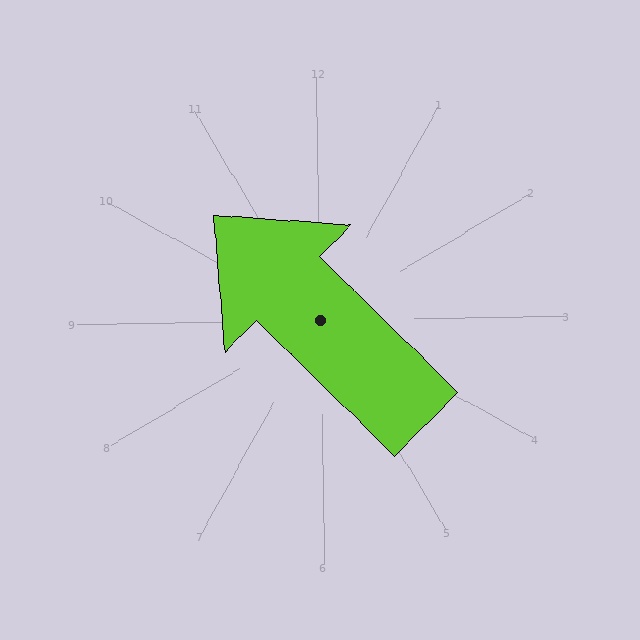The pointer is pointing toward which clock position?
Roughly 11 o'clock.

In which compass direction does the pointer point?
Northwest.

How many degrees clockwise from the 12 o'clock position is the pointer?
Approximately 316 degrees.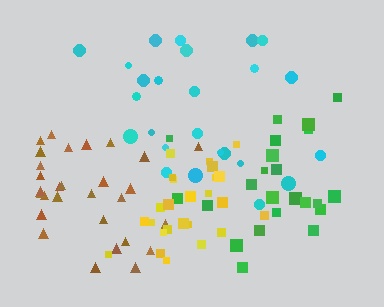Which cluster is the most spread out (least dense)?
Cyan.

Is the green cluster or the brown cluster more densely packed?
Brown.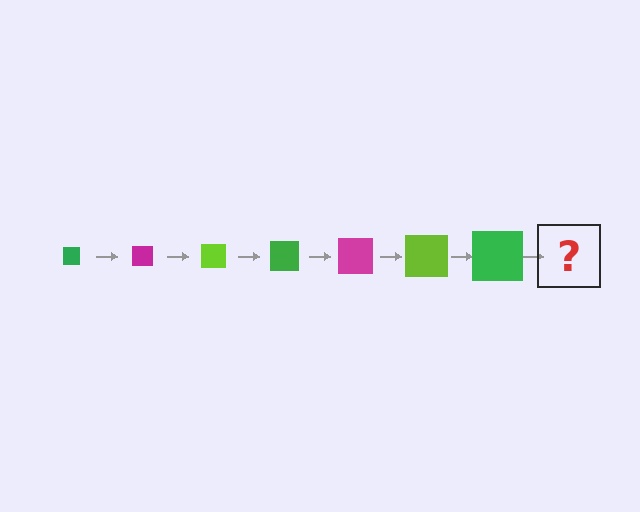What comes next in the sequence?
The next element should be a magenta square, larger than the previous one.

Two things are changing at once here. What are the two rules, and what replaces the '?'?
The two rules are that the square grows larger each step and the color cycles through green, magenta, and lime. The '?' should be a magenta square, larger than the previous one.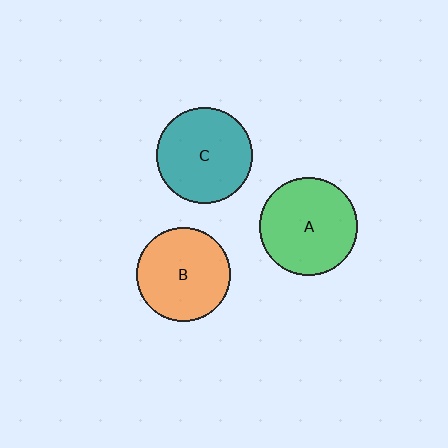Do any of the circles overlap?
No, none of the circles overlap.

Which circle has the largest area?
Circle A (green).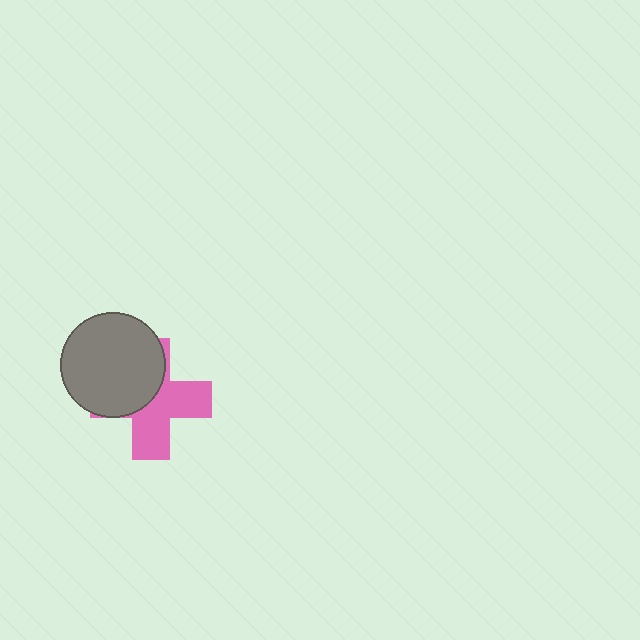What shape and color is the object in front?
The object in front is a gray circle.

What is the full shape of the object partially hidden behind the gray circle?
The partially hidden object is a pink cross.